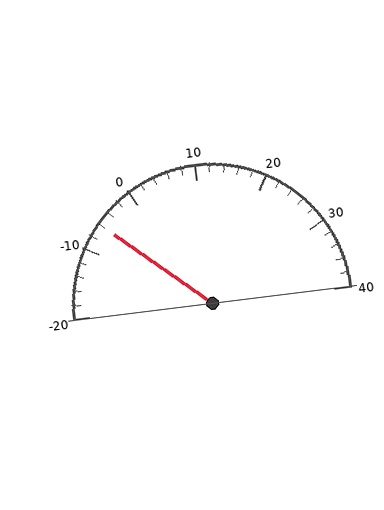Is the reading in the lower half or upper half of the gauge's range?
The reading is in the lower half of the range (-20 to 40).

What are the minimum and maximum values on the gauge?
The gauge ranges from -20 to 40.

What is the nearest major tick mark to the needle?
The nearest major tick mark is -10.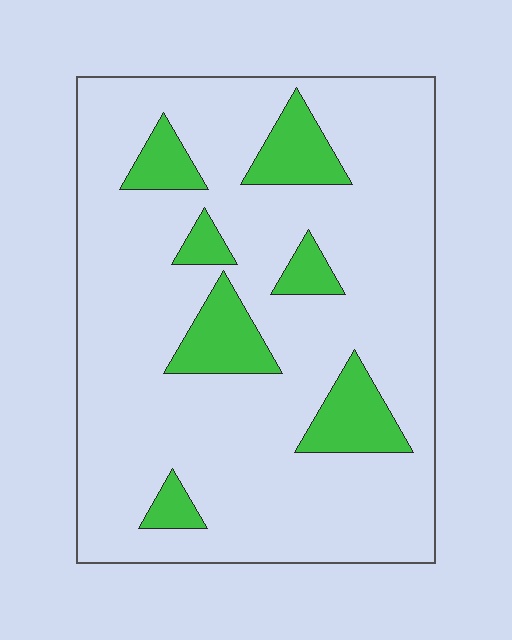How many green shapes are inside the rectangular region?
7.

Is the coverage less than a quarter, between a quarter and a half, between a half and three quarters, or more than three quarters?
Less than a quarter.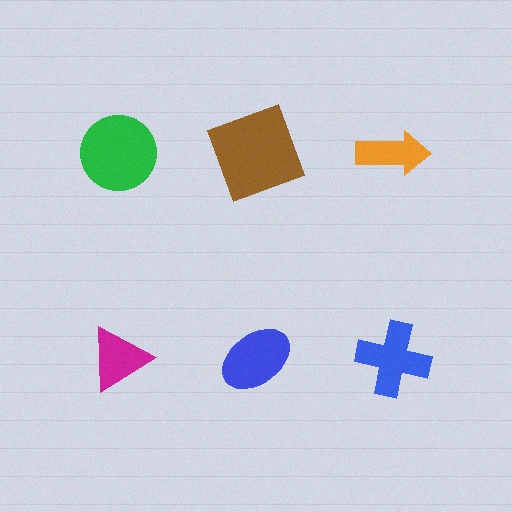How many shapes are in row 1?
3 shapes.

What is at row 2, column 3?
A blue cross.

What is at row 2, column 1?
A magenta triangle.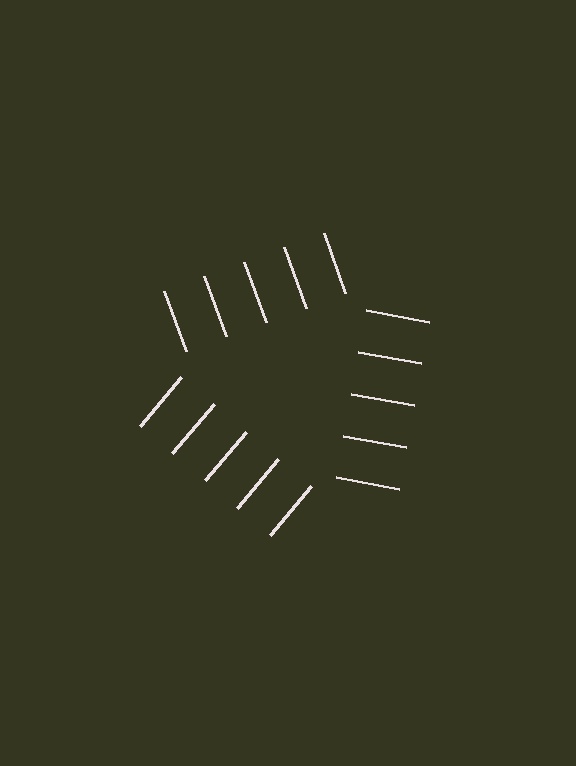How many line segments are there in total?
15 — 5 along each of the 3 edges.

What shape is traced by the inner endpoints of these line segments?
An illusory triangle — the line segments terminate on its edges but no continuous stroke is drawn.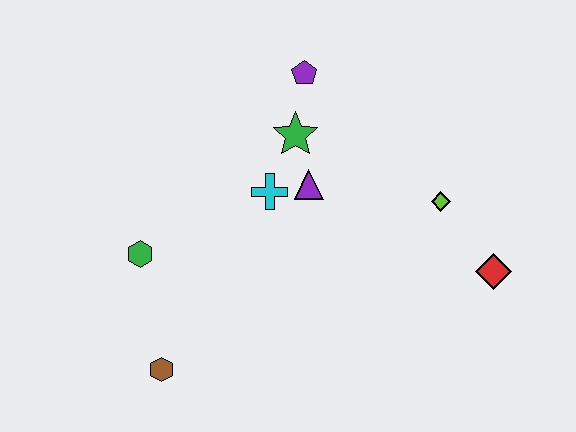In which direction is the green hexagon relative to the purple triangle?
The green hexagon is to the left of the purple triangle.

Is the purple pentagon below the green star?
No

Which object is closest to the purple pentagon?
The green star is closest to the purple pentagon.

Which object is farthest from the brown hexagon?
The red diamond is farthest from the brown hexagon.